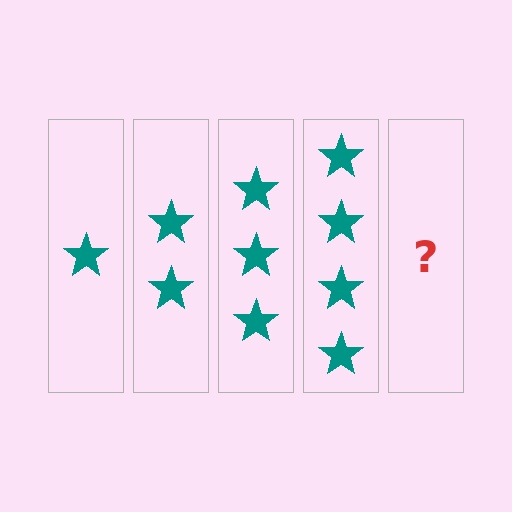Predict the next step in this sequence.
The next step is 5 stars.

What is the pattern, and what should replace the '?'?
The pattern is that each step adds one more star. The '?' should be 5 stars.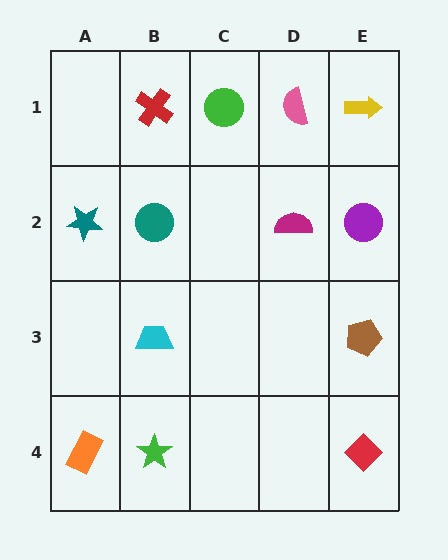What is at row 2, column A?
A teal star.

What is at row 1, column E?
A yellow arrow.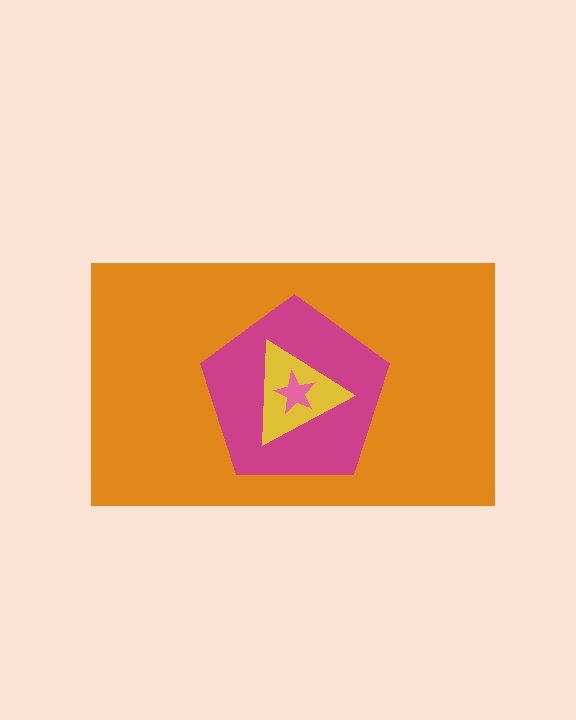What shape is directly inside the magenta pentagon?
The yellow triangle.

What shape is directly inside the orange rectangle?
The magenta pentagon.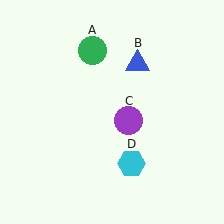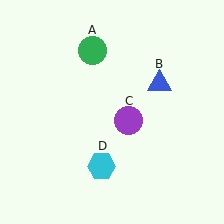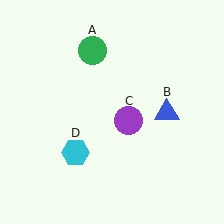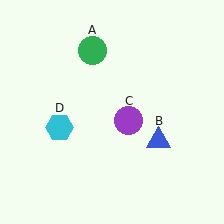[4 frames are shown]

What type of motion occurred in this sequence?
The blue triangle (object B), cyan hexagon (object D) rotated clockwise around the center of the scene.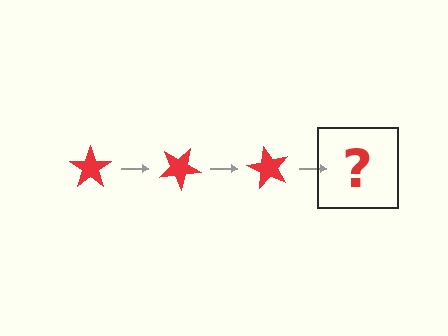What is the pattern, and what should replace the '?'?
The pattern is that the star rotates 30 degrees each step. The '?' should be a red star rotated 90 degrees.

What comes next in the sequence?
The next element should be a red star rotated 90 degrees.